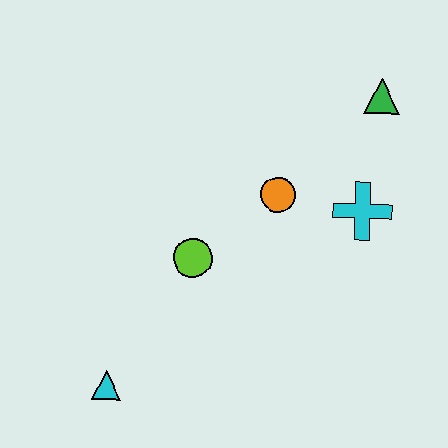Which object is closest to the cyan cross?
The orange circle is closest to the cyan cross.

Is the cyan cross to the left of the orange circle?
No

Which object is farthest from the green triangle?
The cyan triangle is farthest from the green triangle.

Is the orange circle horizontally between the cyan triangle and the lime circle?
No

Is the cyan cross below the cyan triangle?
No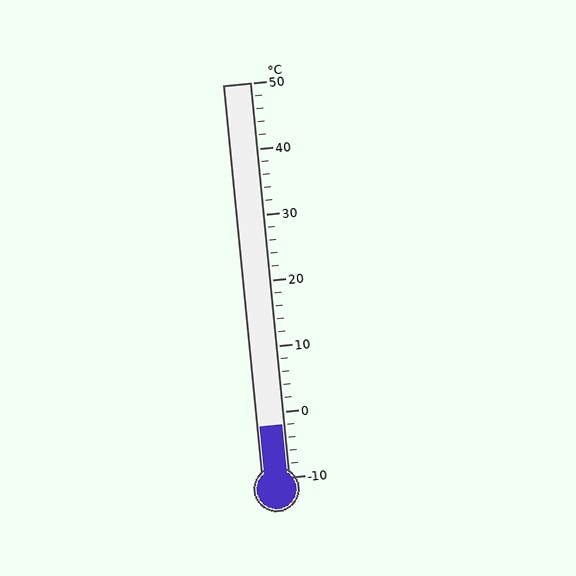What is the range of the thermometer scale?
The thermometer scale ranges from -10°C to 50°C.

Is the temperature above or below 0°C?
The temperature is below 0°C.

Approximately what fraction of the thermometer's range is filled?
The thermometer is filled to approximately 15% of its range.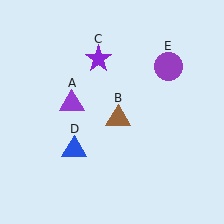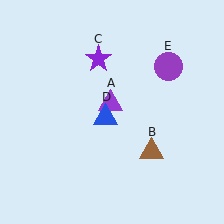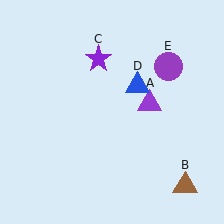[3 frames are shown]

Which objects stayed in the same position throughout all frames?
Purple star (object C) and purple circle (object E) remained stationary.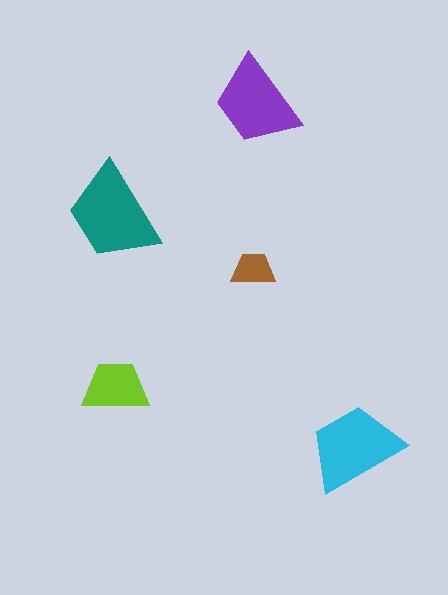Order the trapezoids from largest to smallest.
the teal one, the cyan one, the purple one, the lime one, the brown one.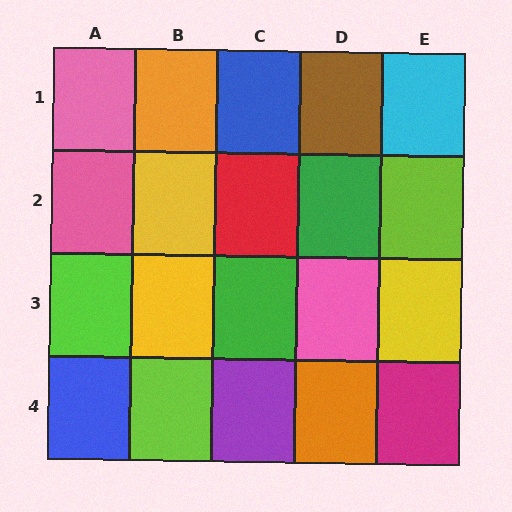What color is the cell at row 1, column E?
Cyan.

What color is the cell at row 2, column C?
Red.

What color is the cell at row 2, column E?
Lime.